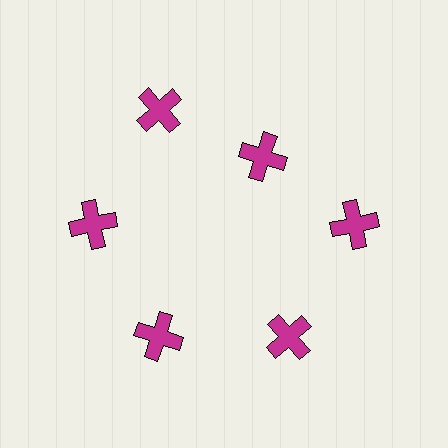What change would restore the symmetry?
The symmetry would be restored by moving it outward, back onto the ring so that all 6 crosses sit at equal angles and equal distance from the center.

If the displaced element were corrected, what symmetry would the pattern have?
It would have 6-fold rotational symmetry — the pattern would map onto itself every 60 degrees.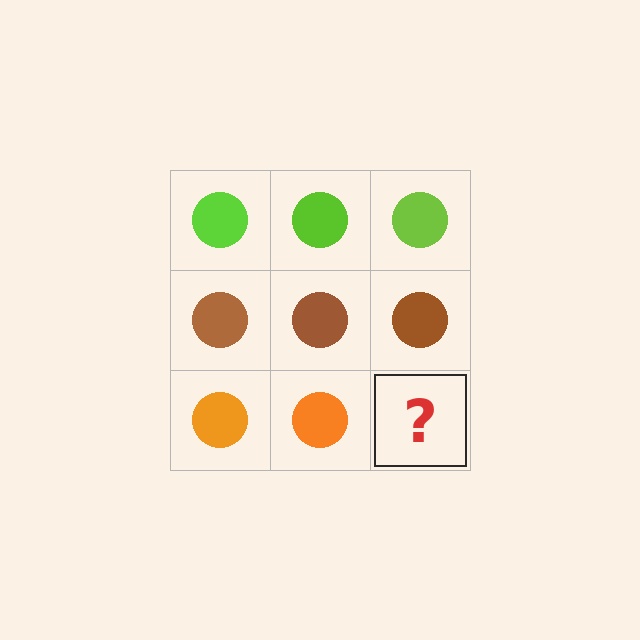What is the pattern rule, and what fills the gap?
The rule is that each row has a consistent color. The gap should be filled with an orange circle.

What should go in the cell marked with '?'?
The missing cell should contain an orange circle.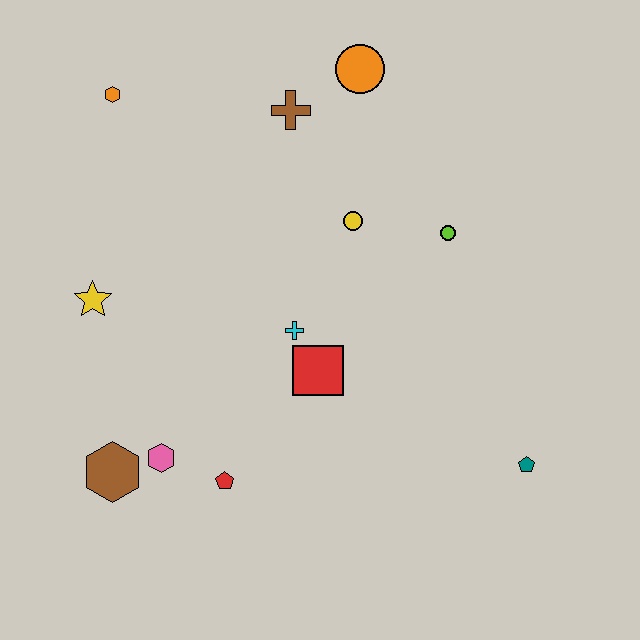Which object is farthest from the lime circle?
The brown hexagon is farthest from the lime circle.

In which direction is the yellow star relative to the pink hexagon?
The yellow star is above the pink hexagon.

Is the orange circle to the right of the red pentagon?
Yes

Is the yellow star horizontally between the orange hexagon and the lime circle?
No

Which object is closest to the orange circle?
The brown cross is closest to the orange circle.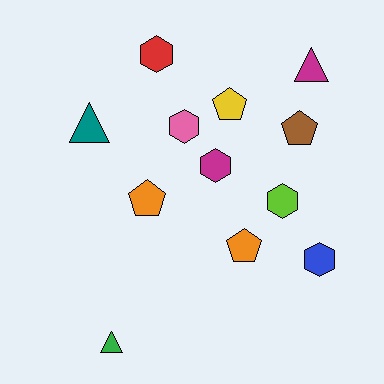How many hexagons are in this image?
There are 5 hexagons.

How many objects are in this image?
There are 12 objects.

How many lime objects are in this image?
There is 1 lime object.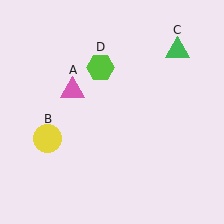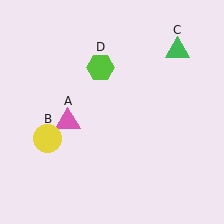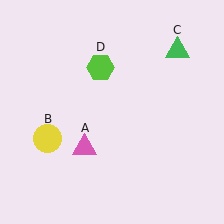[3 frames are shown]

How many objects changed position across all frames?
1 object changed position: pink triangle (object A).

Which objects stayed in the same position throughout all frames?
Yellow circle (object B) and green triangle (object C) and lime hexagon (object D) remained stationary.